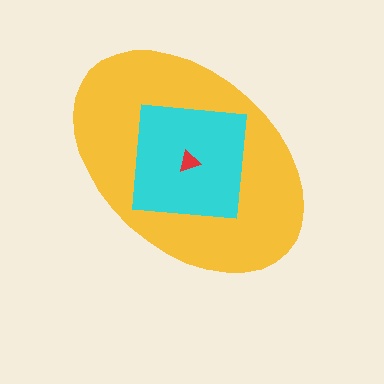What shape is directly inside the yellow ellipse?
The cyan square.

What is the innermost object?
The red triangle.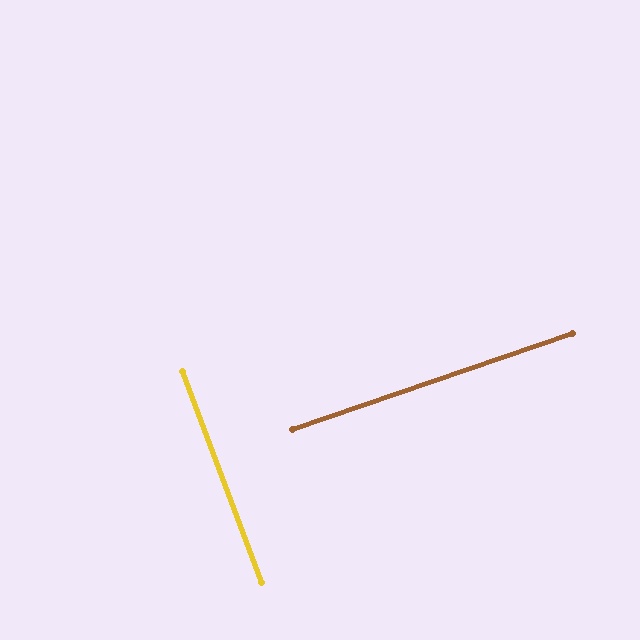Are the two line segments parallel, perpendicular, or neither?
Perpendicular — they meet at approximately 88°.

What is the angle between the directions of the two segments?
Approximately 88 degrees.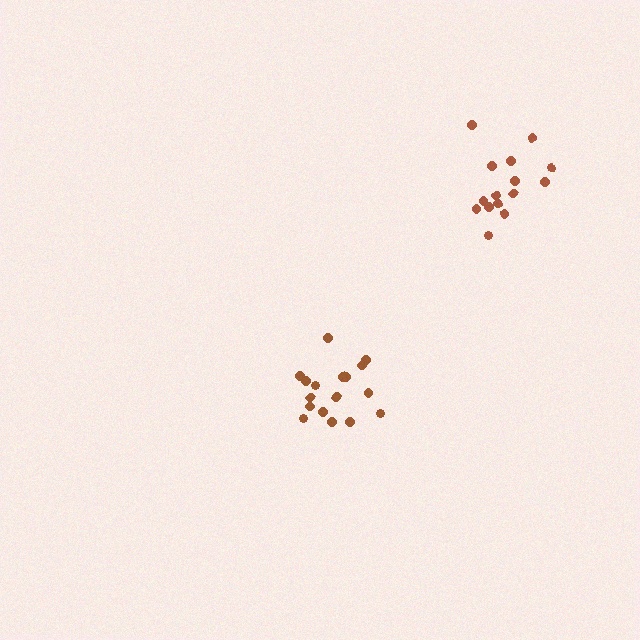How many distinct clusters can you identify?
There are 2 distinct clusters.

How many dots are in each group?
Group 1: 17 dots, Group 2: 15 dots (32 total).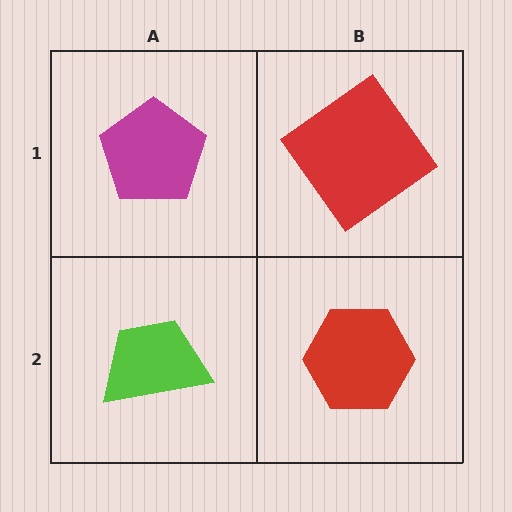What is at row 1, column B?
A red diamond.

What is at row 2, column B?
A red hexagon.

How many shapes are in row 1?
2 shapes.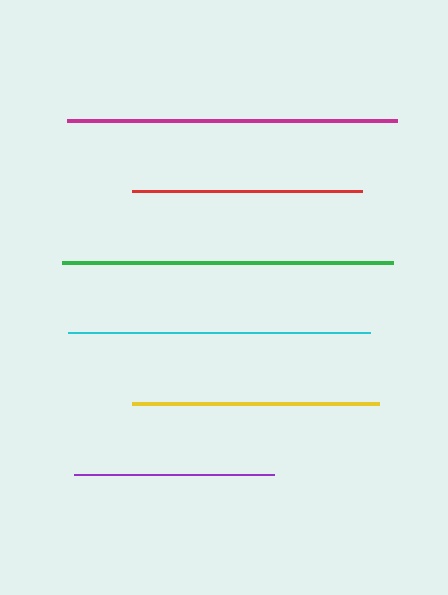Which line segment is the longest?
The green line is the longest at approximately 331 pixels.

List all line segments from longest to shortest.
From longest to shortest: green, magenta, cyan, yellow, red, purple.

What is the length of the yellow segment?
The yellow segment is approximately 247 pixels long.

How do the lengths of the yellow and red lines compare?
The yellow and red lines are approximately the same length.